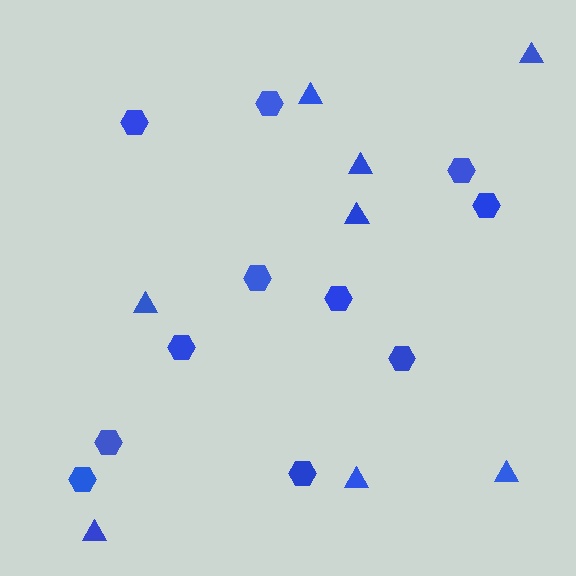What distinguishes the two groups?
There are 2 groups: one group of hexagons (11) and one group of triangles (8).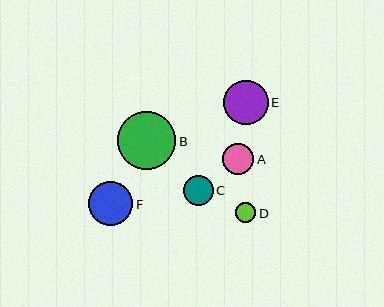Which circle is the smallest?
Circle D is the smallest with a size of approximately 20 pixels.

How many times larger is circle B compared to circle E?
Circle B is approximately 1.3 times the size of circle E.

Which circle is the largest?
Circle B is the largest with a size of approximately 58 pixels.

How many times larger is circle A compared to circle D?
Circle A is approximately 1.5 times the size of circle D.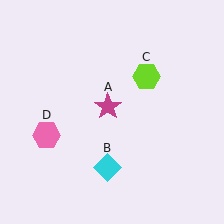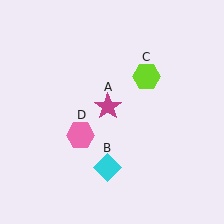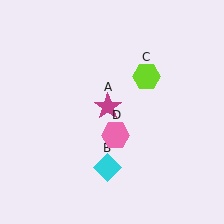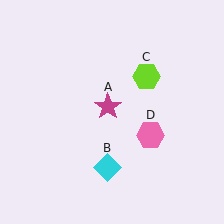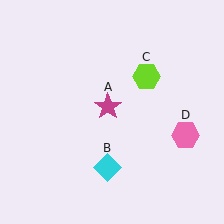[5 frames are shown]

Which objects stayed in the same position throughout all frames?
Magenta star (object A) and cyan diamond (object B) and lime hexagon (object C) remained stationary.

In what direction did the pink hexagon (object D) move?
The pink hexagon (object D) moved right.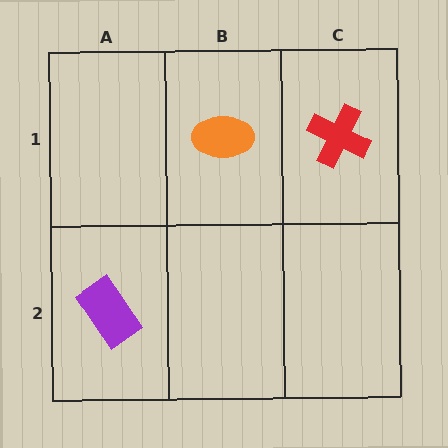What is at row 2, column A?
A purple rectangle.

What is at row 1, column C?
A red cross.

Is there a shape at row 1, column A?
No, that cell is empty.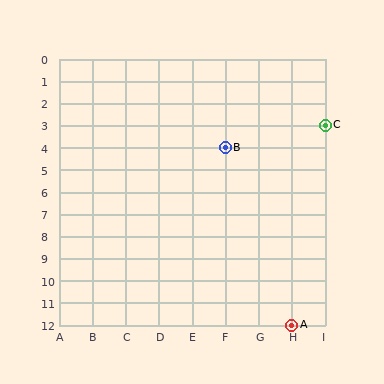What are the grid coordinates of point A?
Point A is at grid coordinates (H, 12).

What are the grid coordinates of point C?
Point C is at grid coordinates (I, 3).